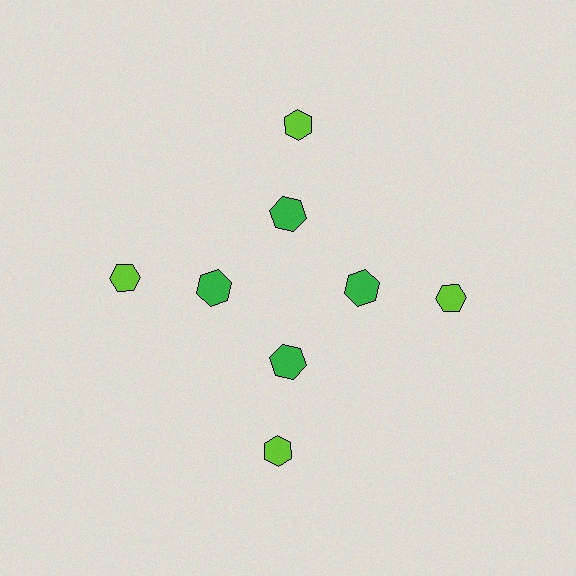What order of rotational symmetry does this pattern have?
This pattern has 4-fold rotational symmetry.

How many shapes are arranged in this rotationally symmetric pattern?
There are 8 shapes, arranged in 4 groups of 2.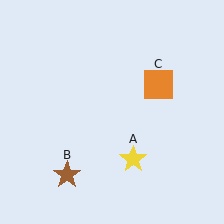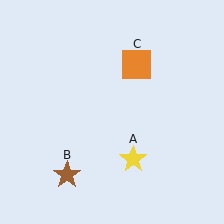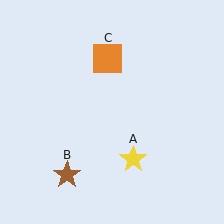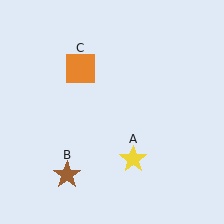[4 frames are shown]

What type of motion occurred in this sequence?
The orange square (object C) rotated counterclockwise around the center of the scene.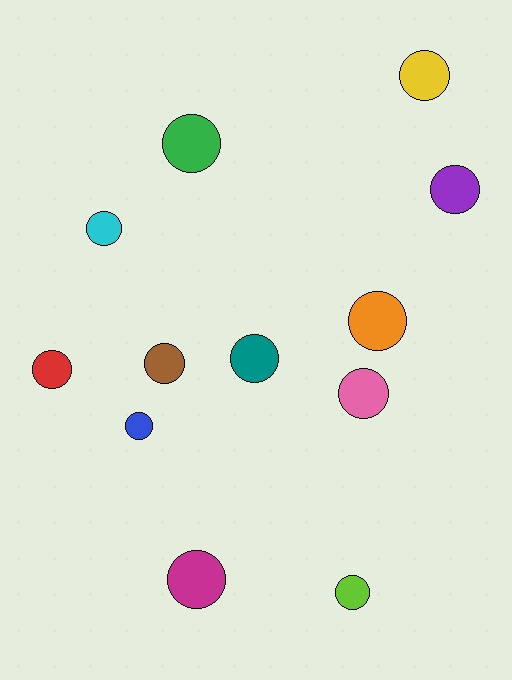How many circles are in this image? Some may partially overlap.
There are 12 circles.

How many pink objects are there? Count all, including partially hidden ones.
There is 1 pink object.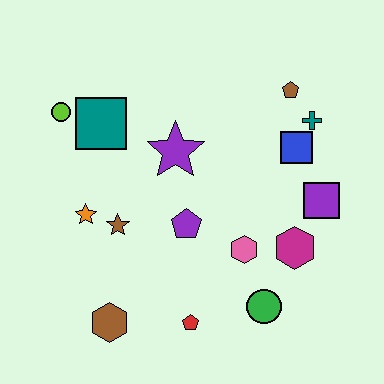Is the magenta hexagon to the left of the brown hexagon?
No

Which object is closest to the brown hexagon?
The red pentagon is closest to the brown hexagon.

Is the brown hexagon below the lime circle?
Yes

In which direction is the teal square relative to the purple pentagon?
The teal square is above the purple pentagon.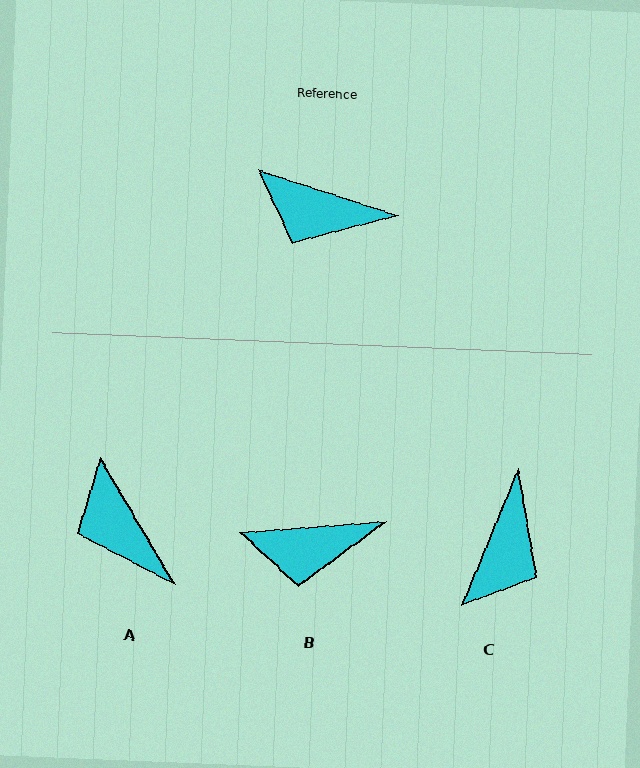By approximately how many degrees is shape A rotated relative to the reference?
Approximately 42 degrees clockwise.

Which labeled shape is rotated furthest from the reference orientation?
C, about 85 degrees away.